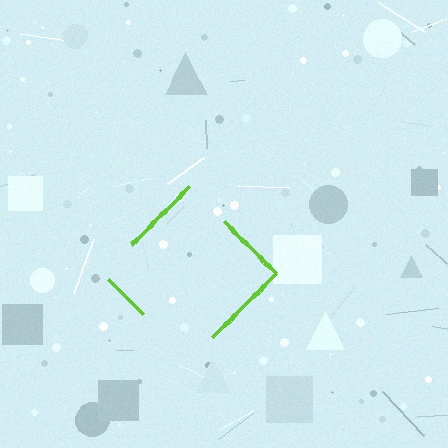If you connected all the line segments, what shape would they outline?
They would outline a diamond.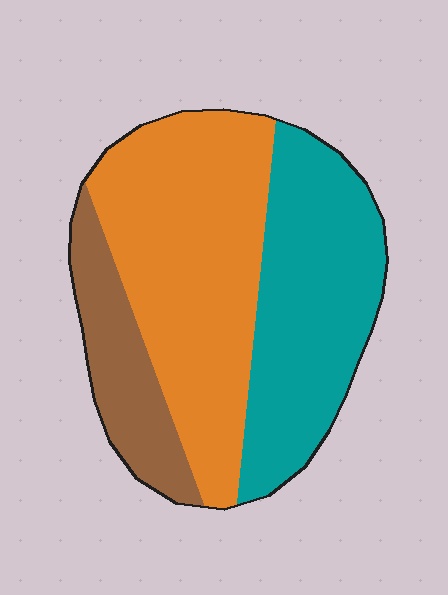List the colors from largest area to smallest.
From largest to smallest: orange, teal, brown.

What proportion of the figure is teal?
Teal covers 36% of the figure.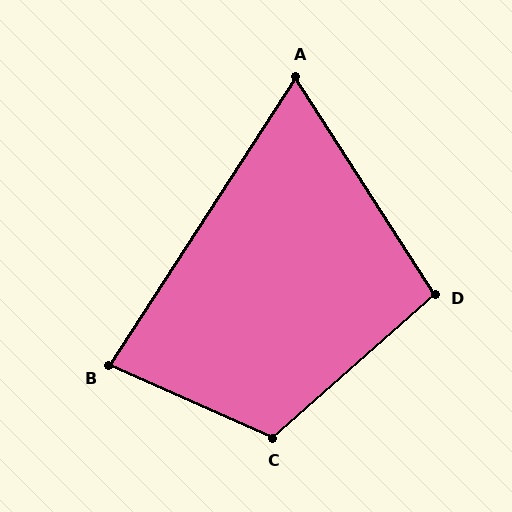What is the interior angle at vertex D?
Approximately 99 degrees (obtuse).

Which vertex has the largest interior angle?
C, at approximately 114 degrees.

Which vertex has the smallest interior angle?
A, at approximately 66 degrees.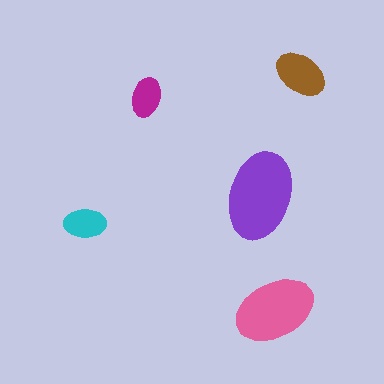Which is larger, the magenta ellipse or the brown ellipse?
The brown one.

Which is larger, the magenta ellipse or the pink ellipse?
The pink one.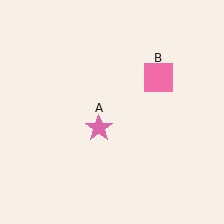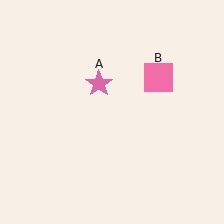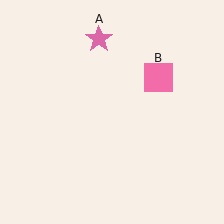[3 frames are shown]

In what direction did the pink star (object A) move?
The pink star (object A) moved up.